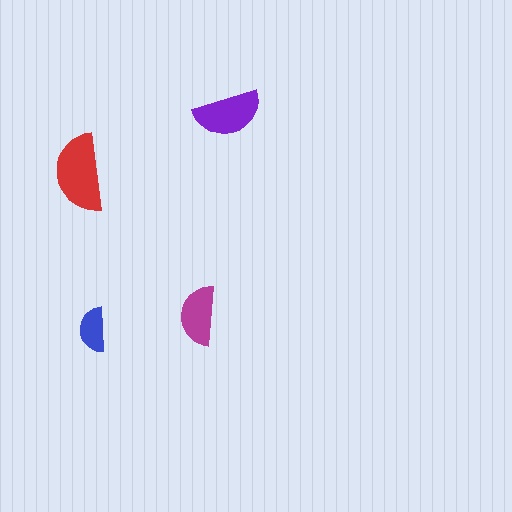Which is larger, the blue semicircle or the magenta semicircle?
The magenta one.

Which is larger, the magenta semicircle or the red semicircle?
The red one.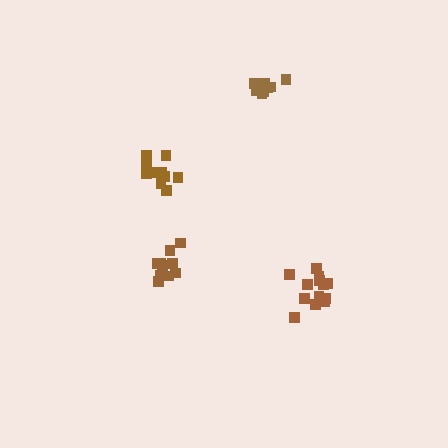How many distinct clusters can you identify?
There are 4 distinct clusters.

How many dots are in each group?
Group 1: 10 dots, Group 2: 9 dots, Group 3: 14 dots, Group 4: 11 dots (44 total).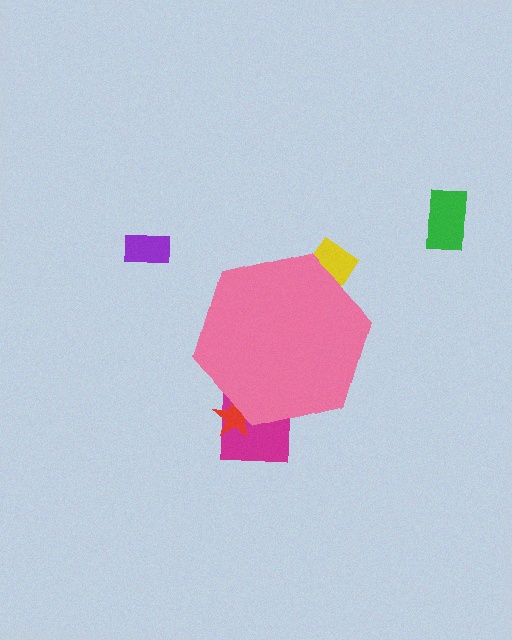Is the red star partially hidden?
Yes, the red star is partially hidden behind the pink hexagon.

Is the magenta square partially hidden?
Yes, the magenta square is partially hidden behind the pink hexagon.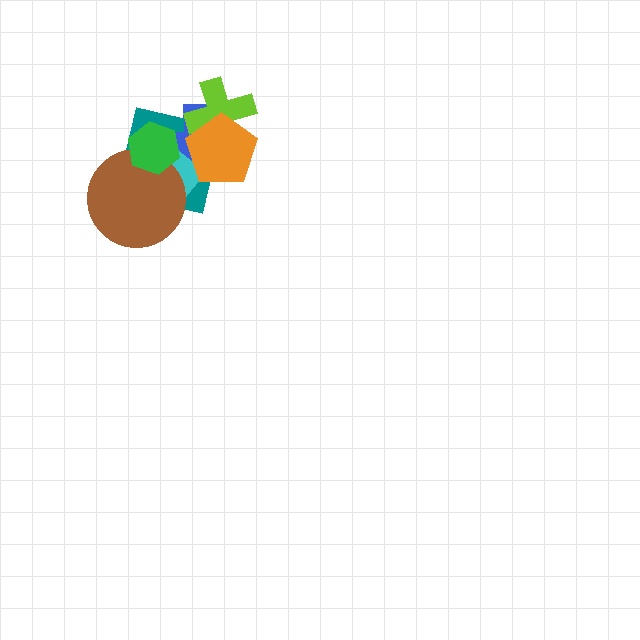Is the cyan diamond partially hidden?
Yes, it is partially covered by another shape.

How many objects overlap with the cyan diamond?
5 objects overlap with the cyan diamond.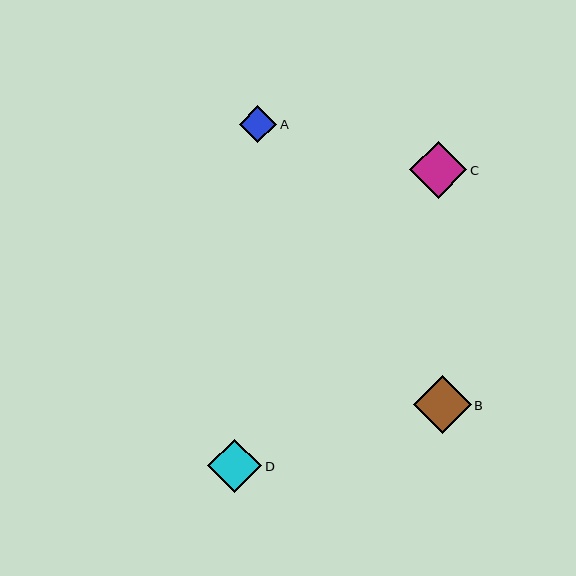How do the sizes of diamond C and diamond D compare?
Diamond C and diamond D are approximately the same size.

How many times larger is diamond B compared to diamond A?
Diamond B is approximately 1.6 times the size of diamond A.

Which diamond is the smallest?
Diamond A is the smallest with a size of approximately 37 pixels.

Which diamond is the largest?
Diamond B is the largest with a size of approximately 58 pixels.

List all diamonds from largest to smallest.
From largest to smallest: B, C, D, A.